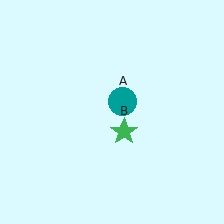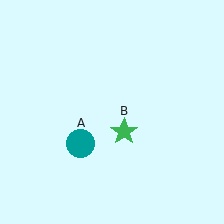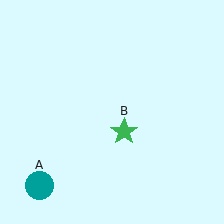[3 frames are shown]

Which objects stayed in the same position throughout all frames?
Green star (object B) remained stationary.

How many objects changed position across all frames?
1 object changed position: teal circle (object A).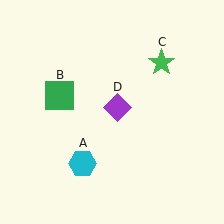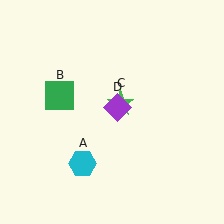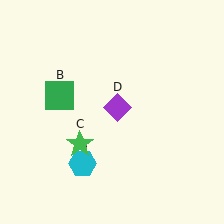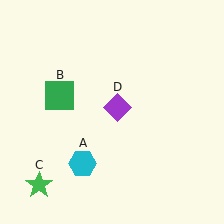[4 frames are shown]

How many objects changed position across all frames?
1 object changed position: green star (object C).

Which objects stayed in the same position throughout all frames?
Cyan hexagon (object A) and green square (object B) and purple diamond (object D) remained stationary.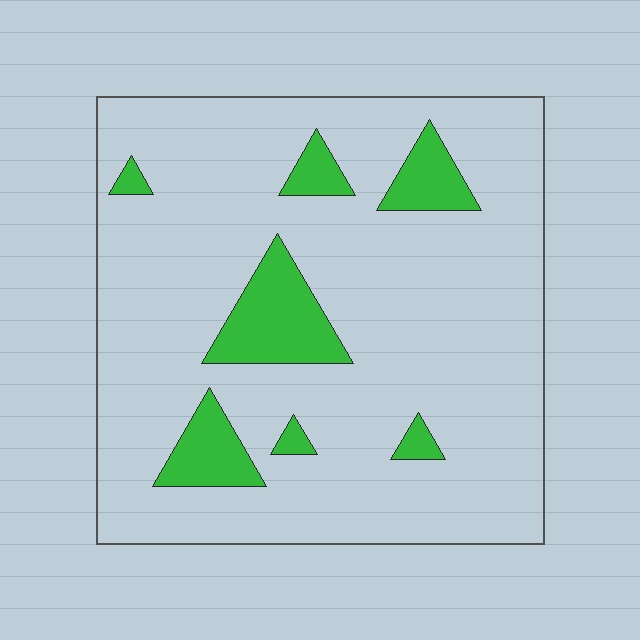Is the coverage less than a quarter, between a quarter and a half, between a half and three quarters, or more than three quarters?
Less than a quarter.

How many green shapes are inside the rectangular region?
7.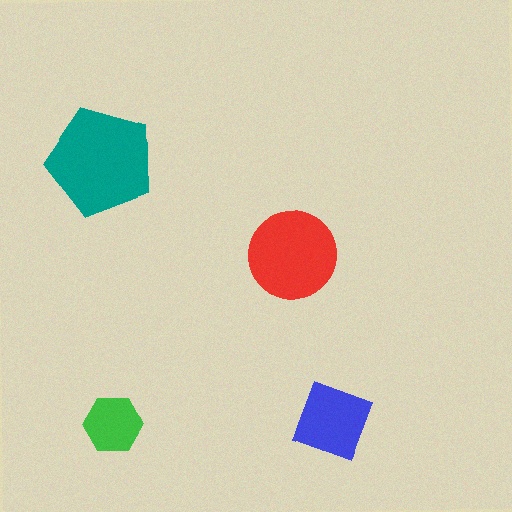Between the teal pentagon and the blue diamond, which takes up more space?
The teal pentagon.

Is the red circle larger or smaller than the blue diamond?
Larger.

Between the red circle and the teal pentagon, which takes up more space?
The teal pentagon.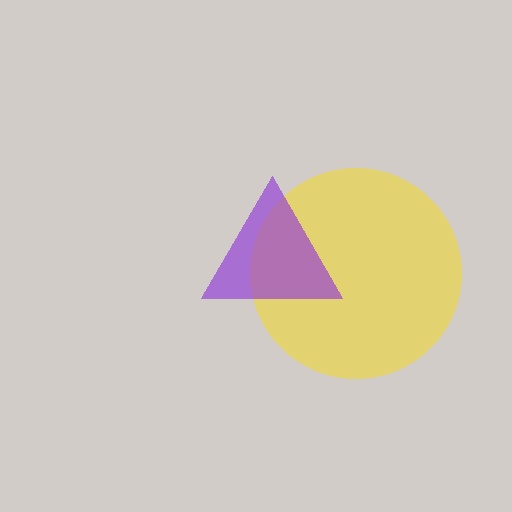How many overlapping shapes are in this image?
There are 2 overlapping shapes in the image.